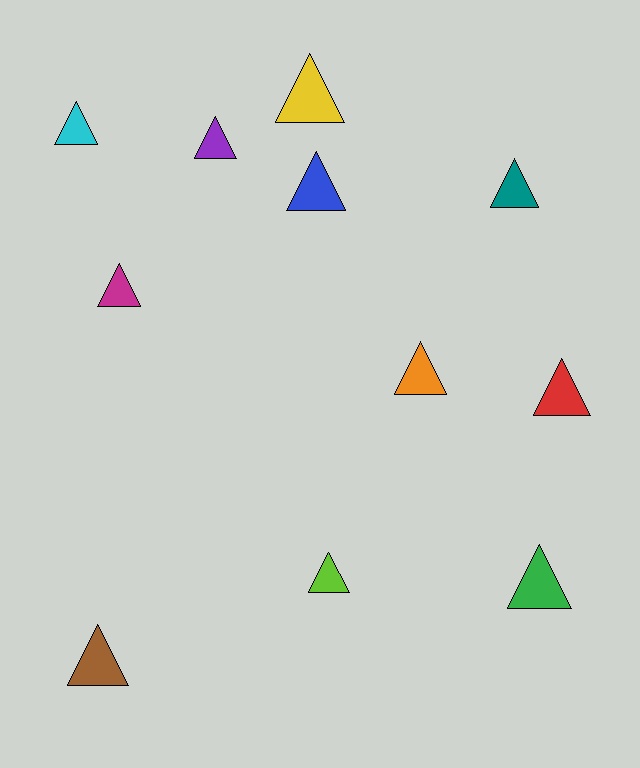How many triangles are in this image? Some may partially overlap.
There are 11 triangles.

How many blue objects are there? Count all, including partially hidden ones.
There is 1 blue object.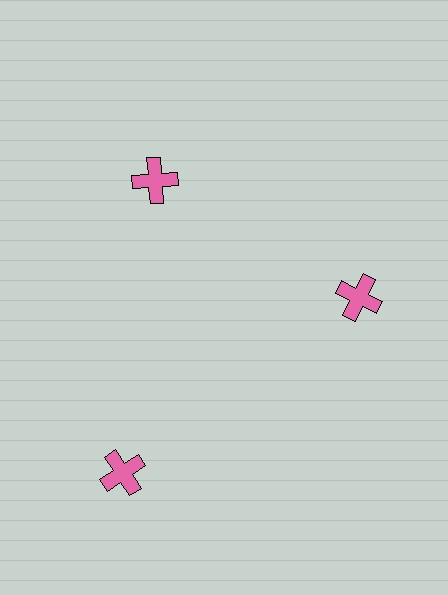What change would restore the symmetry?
The symmetry would be restored by moving it inward, back onto the ring so that all 3 crosses sit at equal angles and equal distance from the center.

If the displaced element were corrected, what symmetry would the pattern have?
It would have 3-fold rotational symmetry — the pattern would map onto itself every 120 degrees.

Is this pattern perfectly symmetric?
No. The 3 pink crosses are arranged in a ring, but one element near the 7 o'clock position is pushed outward from the center, breaking the 3-fold rotational symmetry.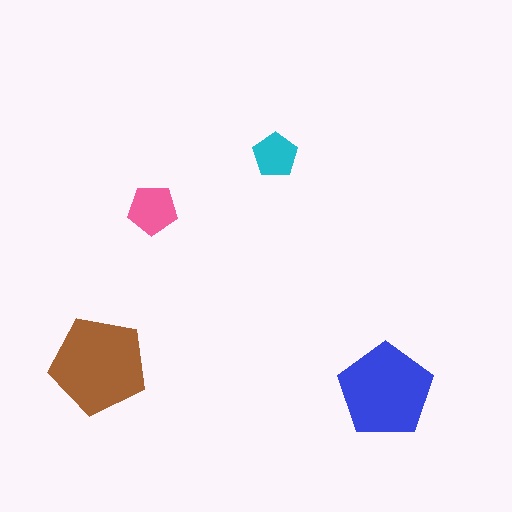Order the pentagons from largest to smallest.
the brown one, the blue one, the pink one, the cyan one.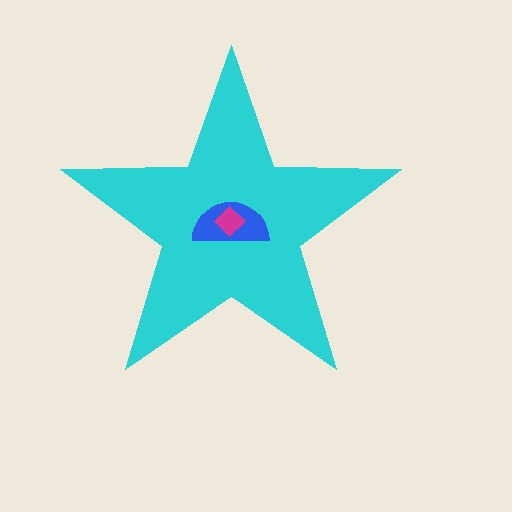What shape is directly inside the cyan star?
The blue semicircle.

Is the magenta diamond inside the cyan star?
Yes.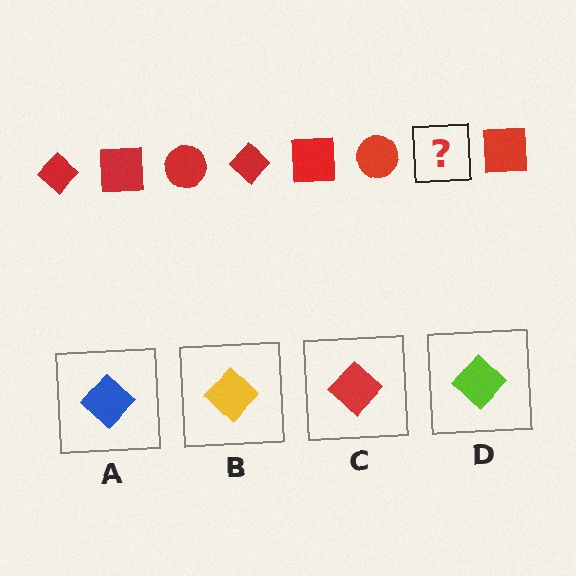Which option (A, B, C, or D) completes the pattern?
C.